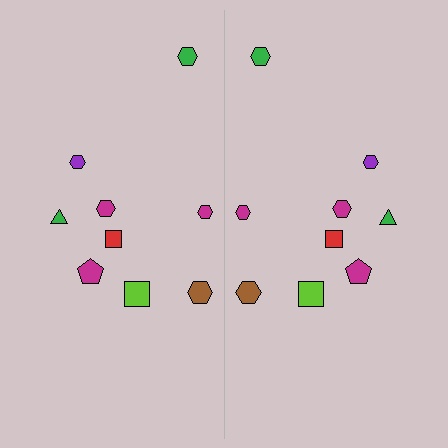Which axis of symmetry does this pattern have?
The pattern has a vertical axis of symmetry running through the center of the image.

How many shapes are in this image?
There are 18 shapes in this image.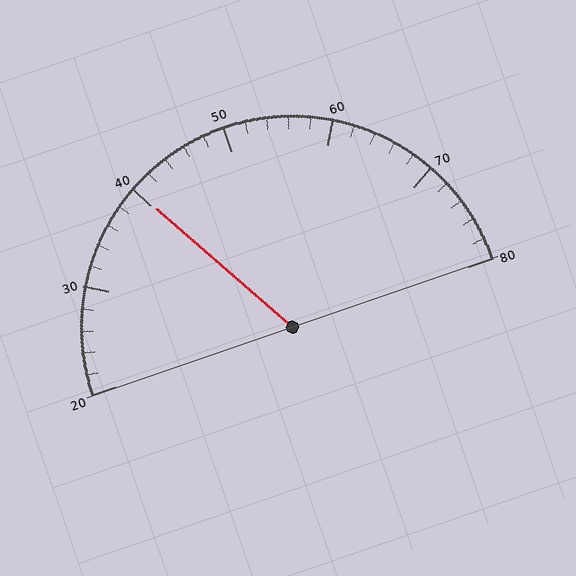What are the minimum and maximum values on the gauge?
The gauge ranges from 20 to 80.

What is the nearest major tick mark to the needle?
The nearest major tick mark is 40.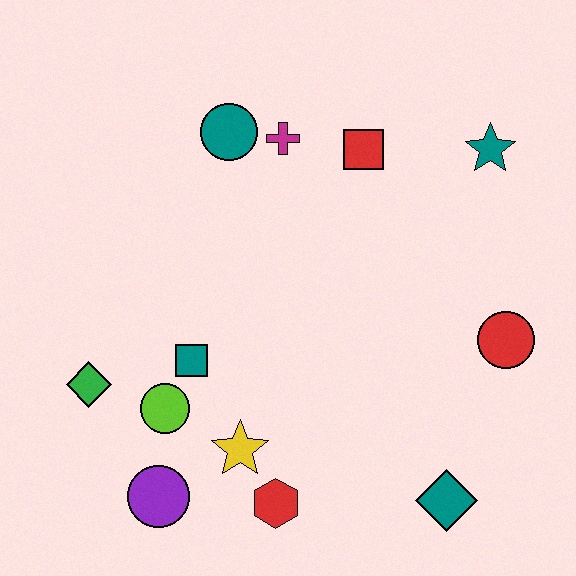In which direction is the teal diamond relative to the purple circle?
The teal diamond is to the right of the purple circle.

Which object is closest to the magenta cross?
The teal circle is closest to the magenta cross.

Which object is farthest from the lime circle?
The teal star is farthest from the lime circle.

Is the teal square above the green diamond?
Yes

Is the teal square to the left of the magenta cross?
Yes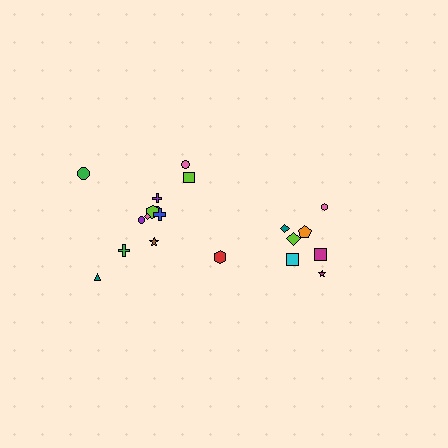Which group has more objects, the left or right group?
The left group.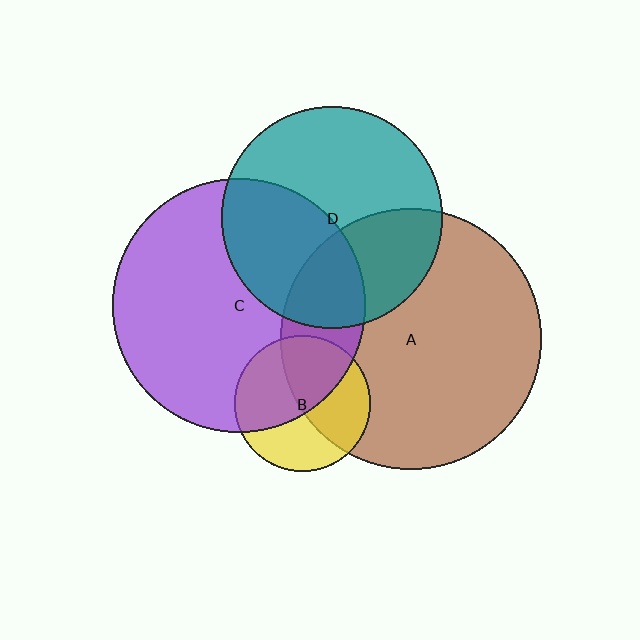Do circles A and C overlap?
Yes.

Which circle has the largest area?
Circle A (brown).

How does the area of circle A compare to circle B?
Approximately 3.7 times.